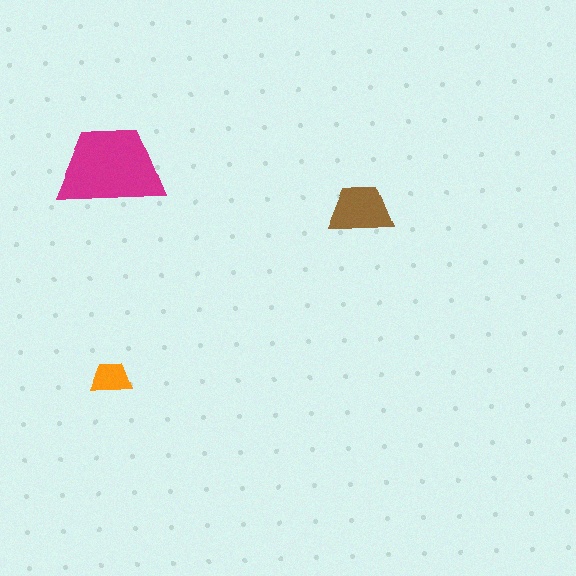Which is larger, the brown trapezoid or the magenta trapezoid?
The magenta one.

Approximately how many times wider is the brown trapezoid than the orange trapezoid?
About 1.5 times wider.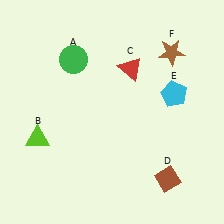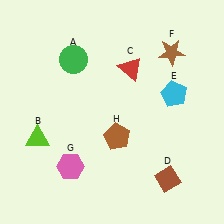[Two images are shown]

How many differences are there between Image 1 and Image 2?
There are 2 differences between the two images.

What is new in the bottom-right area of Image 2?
A brown pentagon (H) was added in the bottom-right area of Image 2.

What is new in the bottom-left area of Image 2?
A pink hexagon (G) was added in the bottom-left area of Image 2.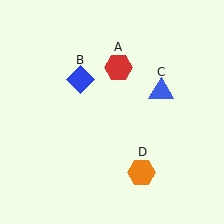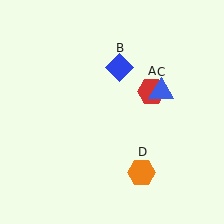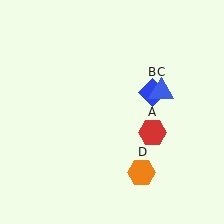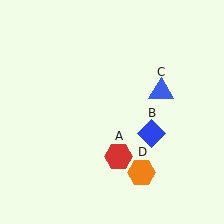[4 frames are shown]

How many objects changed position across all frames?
2 objects changed position: red hexagon (object A), blue diamond (object B).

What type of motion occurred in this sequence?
The red hexagon (object A), blue diamond (object B) rotated clockwise around the center of the scene.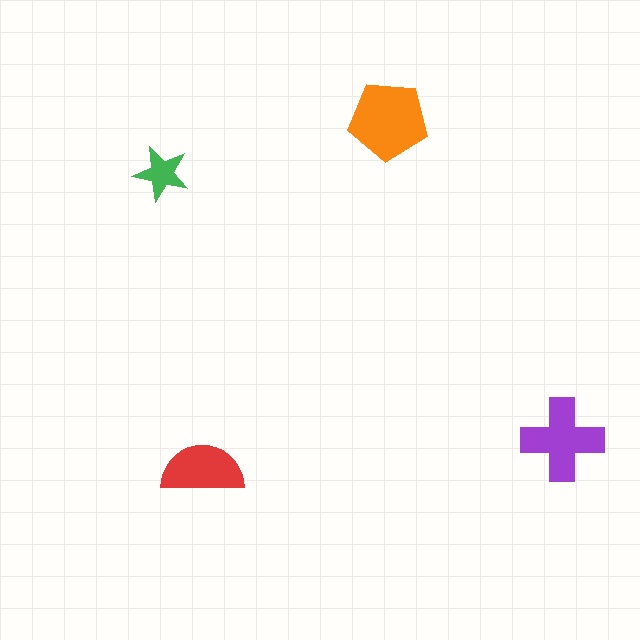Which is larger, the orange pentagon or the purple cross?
The orange pentagon.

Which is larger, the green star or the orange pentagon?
The orange pentagon.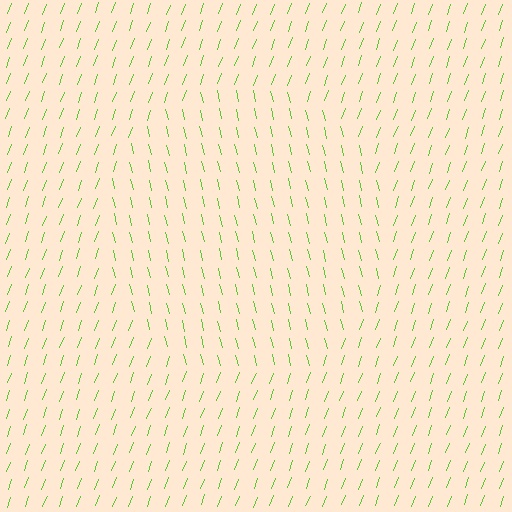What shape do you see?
I see a circle.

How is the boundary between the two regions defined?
The boundary is defined purely by a change in line orientation (approximately 34 degrees difference). All lines are the same color and thickness.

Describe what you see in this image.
The image is filled with small lime line segments. A circle region in the image has lines oriented differently from the surrounding lines, creating a visible texture boundary.